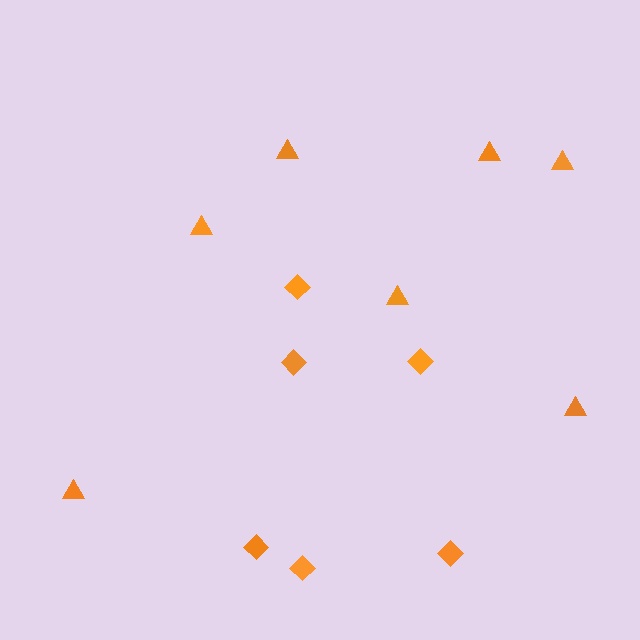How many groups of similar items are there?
There are 2 groups: one group of diamonds (6) and one group of triangles (7).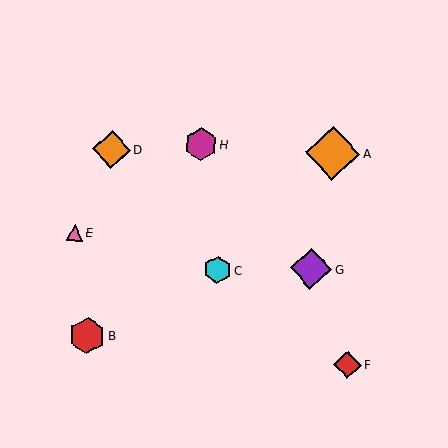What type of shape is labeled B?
Shape B is a red hexagon.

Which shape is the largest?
The orange diamond (labeled A) is the largest.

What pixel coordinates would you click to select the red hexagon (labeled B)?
Click at (87, 336) to select the red hexagon B.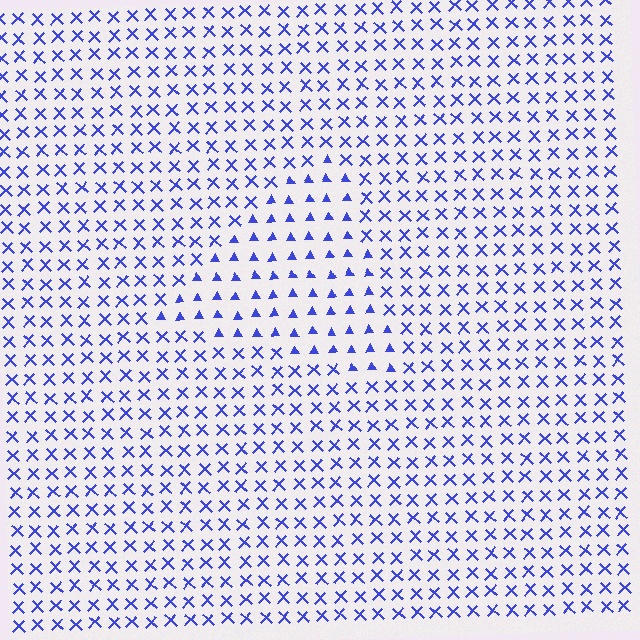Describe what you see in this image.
The image is filled with small blue elements arranged in a uniform grid. A triangle-shaped region contains triangles, while the surrounding area contains X marks. The boundary is defined purely by the change in element shape.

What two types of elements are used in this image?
The image uses triangles inside the triangle region and X marks outside it.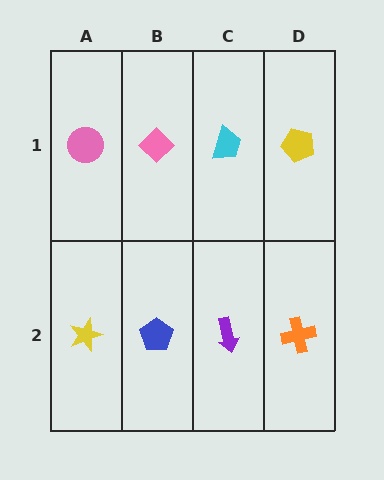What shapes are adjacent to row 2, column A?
A pink circle (row 1, column A), a blue pentagon (row 2, column B).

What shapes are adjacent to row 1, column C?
A purple arrow (row 2, column C), a pink diamond (row 1, column B), a yellow pentagon (row 1, column D).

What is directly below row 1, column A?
A yellow star.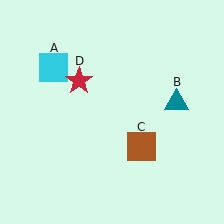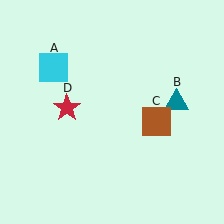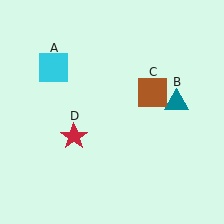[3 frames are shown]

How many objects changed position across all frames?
2 objects changed position: brown square (object C), red star (object D).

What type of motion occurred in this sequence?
The brown square (object C), red star (object D) rotated counterclockwise around the center of the scene.